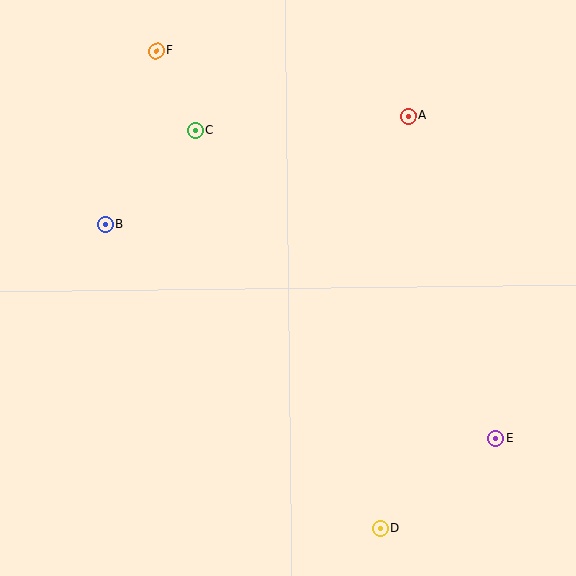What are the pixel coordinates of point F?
Point F is at (156, 51).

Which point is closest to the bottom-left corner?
Point B is closest to the bottom-left corner.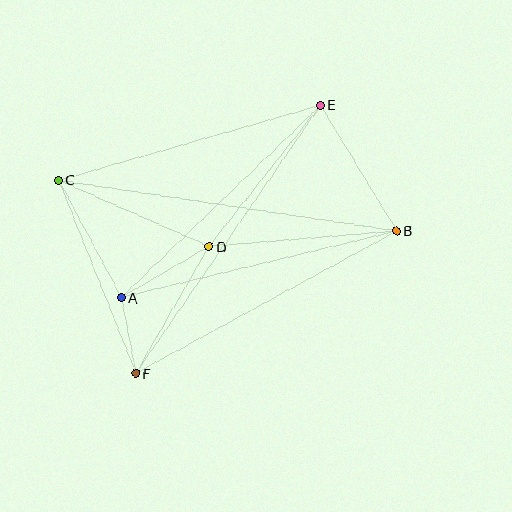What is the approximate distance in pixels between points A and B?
The distance between A and B is approximately 283 pixels.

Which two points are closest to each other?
Points A and F are closest to each other.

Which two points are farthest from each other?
Points B and C are farthest from each other.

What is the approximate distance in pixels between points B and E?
The distance between B and E is approximately 147 pixels.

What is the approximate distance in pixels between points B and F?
The distance between B and F is approximately 297 pixels.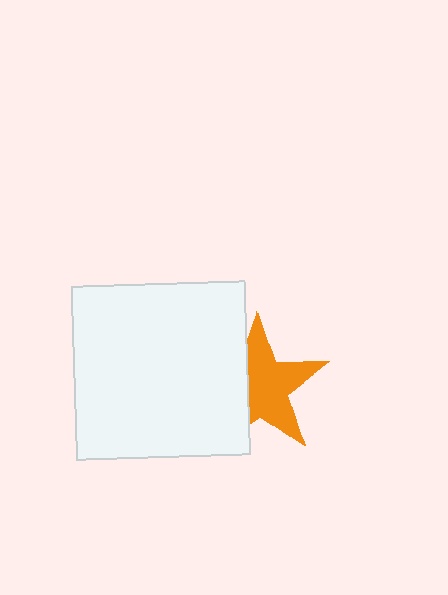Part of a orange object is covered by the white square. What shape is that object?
It is a star.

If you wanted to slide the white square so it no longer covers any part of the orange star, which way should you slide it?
Slide it left — that is the most direct way to separate the two shapes.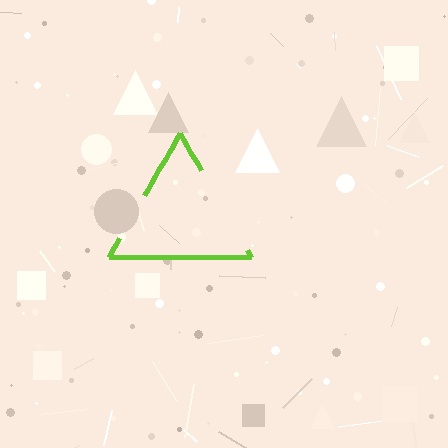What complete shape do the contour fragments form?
The contour fragments form a triangle.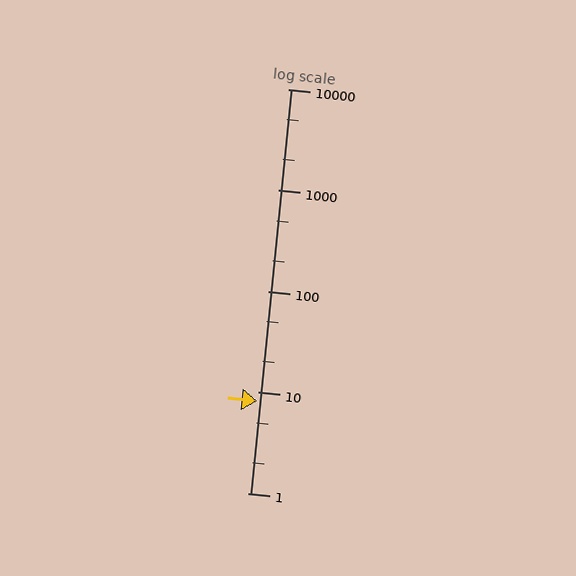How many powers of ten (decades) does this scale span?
The scale spans 4 decades, from 1 to 10000.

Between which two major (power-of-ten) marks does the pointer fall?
The pointer is between 1 and 10.